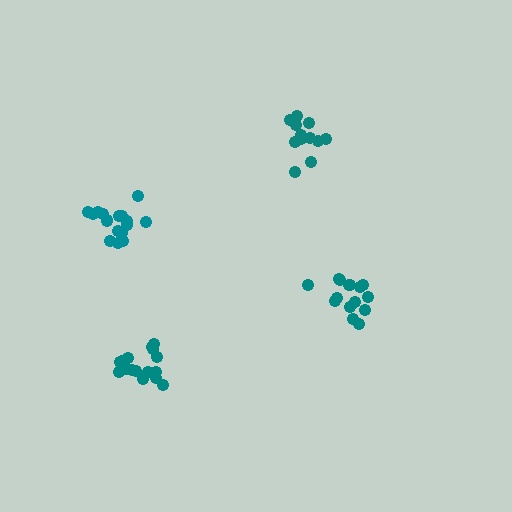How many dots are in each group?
Group 1: 12 dots, Group 2: 16 dots, Group 3: 14 dots, Group 4: 17 dots (59 total).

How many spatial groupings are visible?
There are 4 spatial groupings.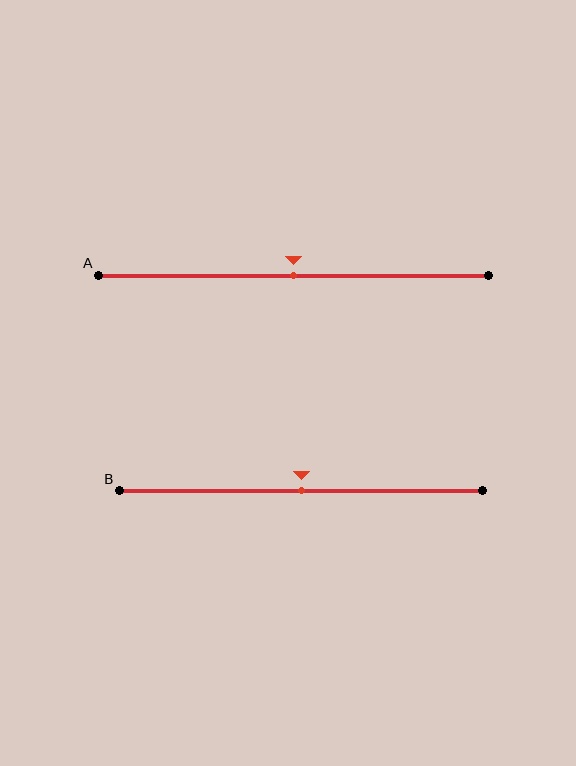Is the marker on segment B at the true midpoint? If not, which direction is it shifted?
Yes, the marker on segment B is at the true midpoint.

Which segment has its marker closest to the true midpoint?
Segment A has its marker closest to the true midpoint.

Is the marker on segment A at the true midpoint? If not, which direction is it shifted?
Yes, the marker on segment A is at the true midpoint.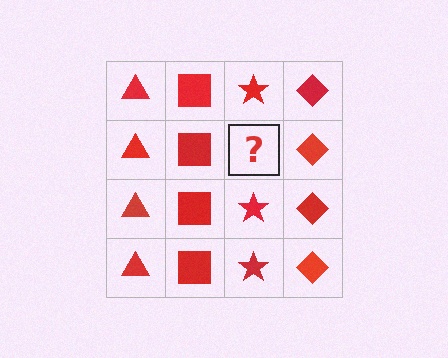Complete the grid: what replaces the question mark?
The question mark should be replaced with a red star.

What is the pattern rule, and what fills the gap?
The rule is that each column has a consistent shape. The gap should be filled with a red star.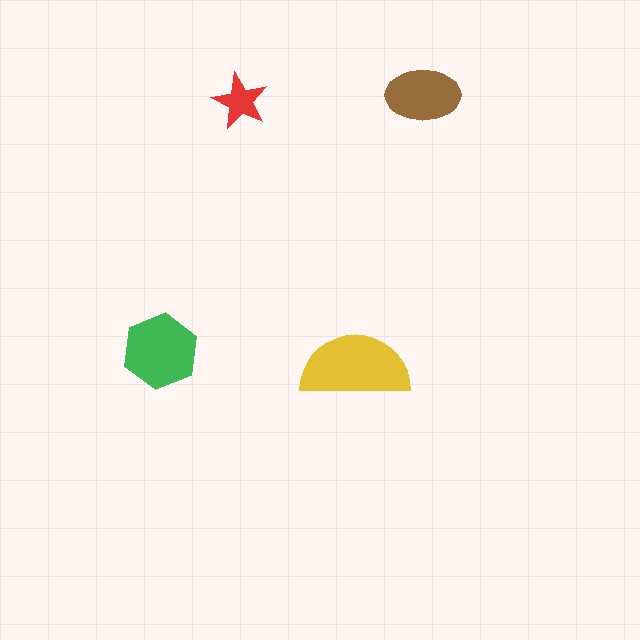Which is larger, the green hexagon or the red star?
The green hexagon.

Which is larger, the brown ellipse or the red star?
The brown ellipse.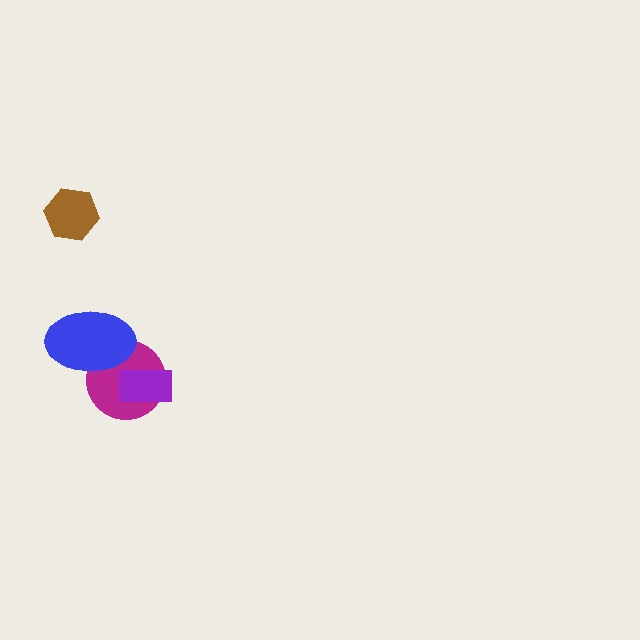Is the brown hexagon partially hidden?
No, no other shape covers it.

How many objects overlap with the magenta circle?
2 objects overlap with the magenta circle.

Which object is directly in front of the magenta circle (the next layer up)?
The blue ellipse is directly in front of the magenta circle.